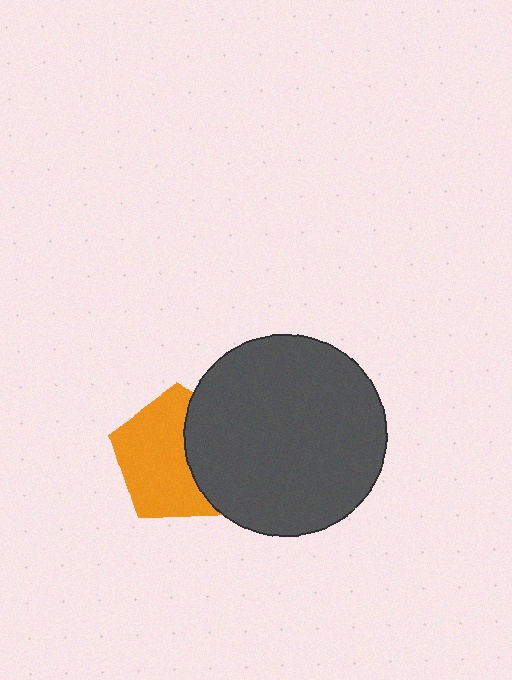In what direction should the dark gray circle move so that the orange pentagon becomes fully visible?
The dark gray circle should move right. That is the shortest direction to clear the overlap and leave the orange pentagon fully visible.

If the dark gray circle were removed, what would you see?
You would see the complete orange pentagon.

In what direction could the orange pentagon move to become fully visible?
The orange pentagon could move left. That would shift it out from behind the dark gray circle entirely.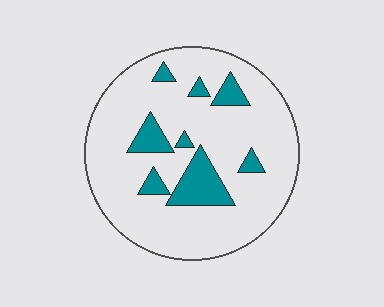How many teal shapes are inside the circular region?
8.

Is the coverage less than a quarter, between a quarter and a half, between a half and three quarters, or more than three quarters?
Less than a quarter.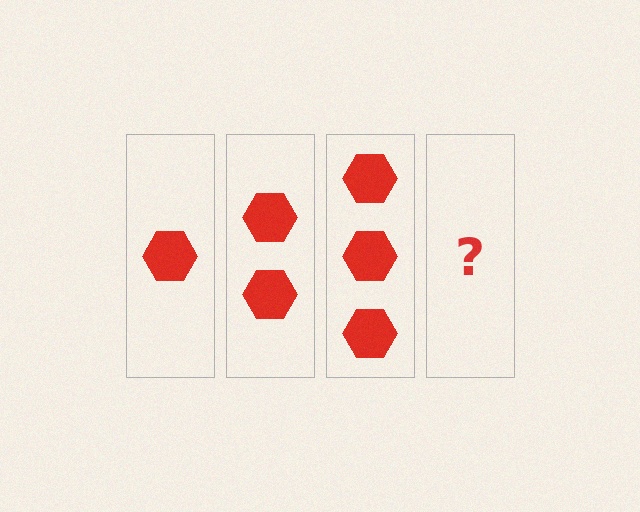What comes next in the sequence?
The next element should be 4 hexagons.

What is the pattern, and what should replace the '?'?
The pattern is that each step adds one more hexagon. The '?' should be 4 hexagons.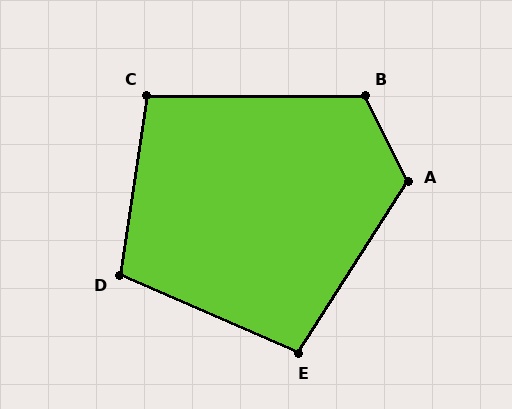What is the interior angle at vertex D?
Approximately 105 degrees (obtuse).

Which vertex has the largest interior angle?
A, at approximately 120 degrees.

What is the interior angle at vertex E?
Approximately 99 degrees (obtuse).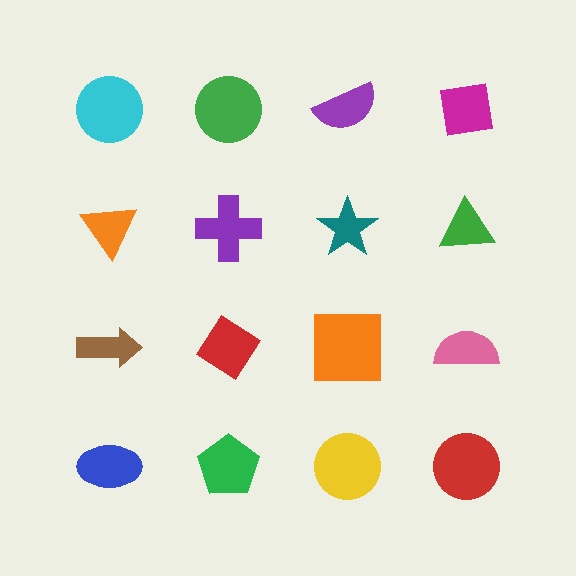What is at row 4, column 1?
A blue ellipse.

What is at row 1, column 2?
A green circle.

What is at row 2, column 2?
A purple cross.